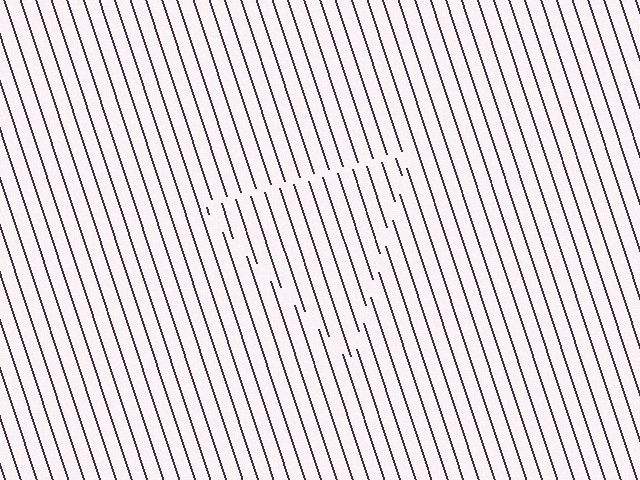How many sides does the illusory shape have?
3 sides — the line-ends trace a triangle.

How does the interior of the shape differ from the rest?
The interior of the shape contains the same grating, shifted by half a period — the contour is defined by the phase discontinuity where line-ends from the inner and outer gratings abut.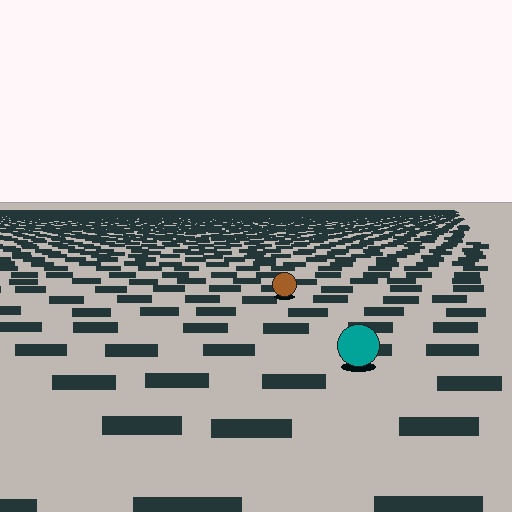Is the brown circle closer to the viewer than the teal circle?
No. The teal circle is closer — you can tell from the texture gradient: the ground texture is coarser near it.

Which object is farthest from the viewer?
The brown circle is farthest from the viewer. It appears smaller and the ground texture around it is denser.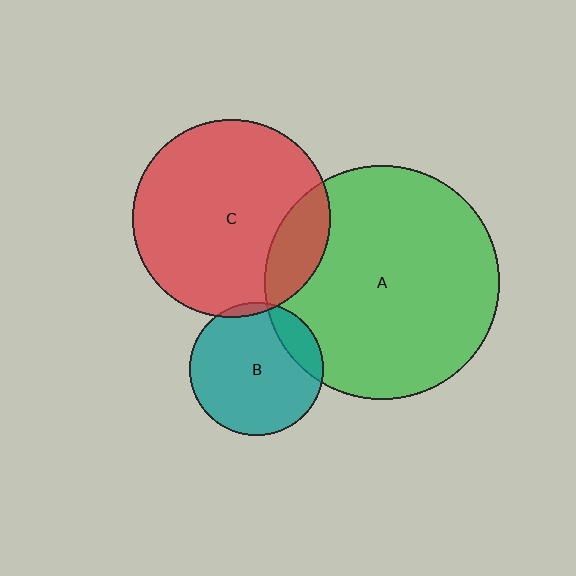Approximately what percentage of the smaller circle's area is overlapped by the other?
Approximately 5%.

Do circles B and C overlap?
Yes.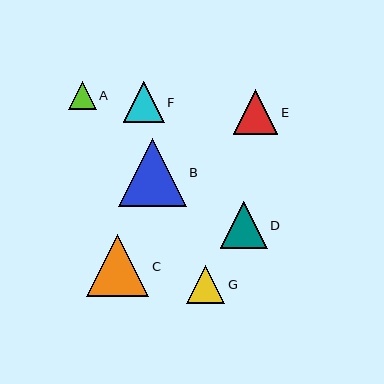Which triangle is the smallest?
Triangle A is the smallest with a size of approximately 28 pixels.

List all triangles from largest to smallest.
From largest to smallest: B, C, D, E, F, G, A.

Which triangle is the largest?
Triangle B is the largest with a size of approximately 68 pixels.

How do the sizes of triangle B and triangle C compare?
Triangle B and triangle C are approximately the same size.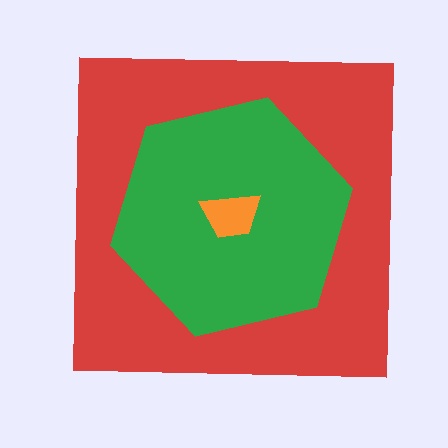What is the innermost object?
The orange trapezoid.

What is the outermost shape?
The red square.